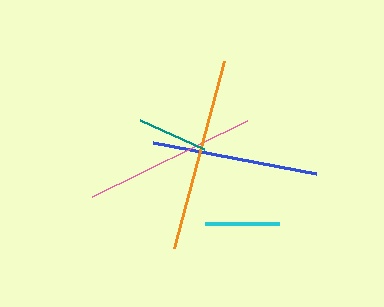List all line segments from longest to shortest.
From longest to shortest: orange, pink, blue, cyan, teal.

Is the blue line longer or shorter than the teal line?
The blue line is longer than the teal line.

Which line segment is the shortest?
The teal line is the shortest at approximately 70 pixels.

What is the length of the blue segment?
The blue segment is approximately 166 pixels long.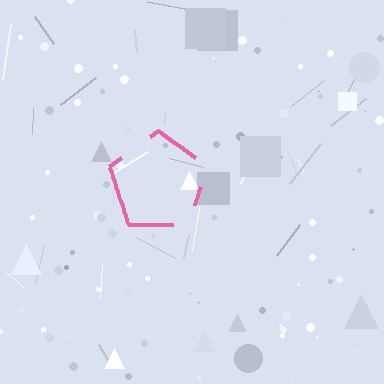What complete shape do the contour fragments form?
The contour fragments form a pentagon.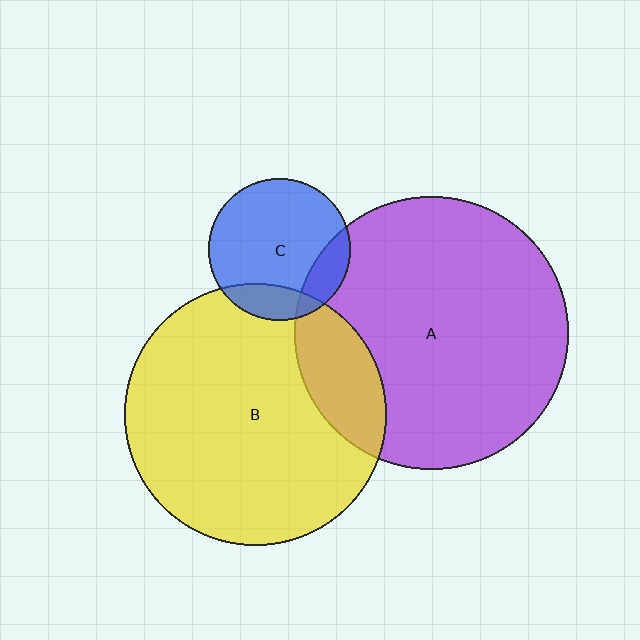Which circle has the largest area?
Circle A (purple).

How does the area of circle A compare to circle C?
Approximately 3.7 times.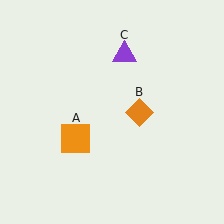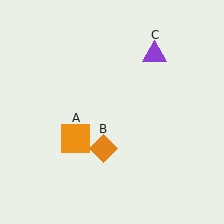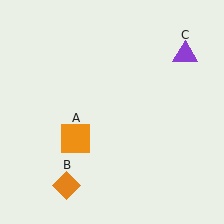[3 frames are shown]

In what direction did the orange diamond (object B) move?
The orange diamond (object B) moved down and to the left.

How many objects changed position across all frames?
2 objects changed position: orange diamond (object B), purple triangle (object C).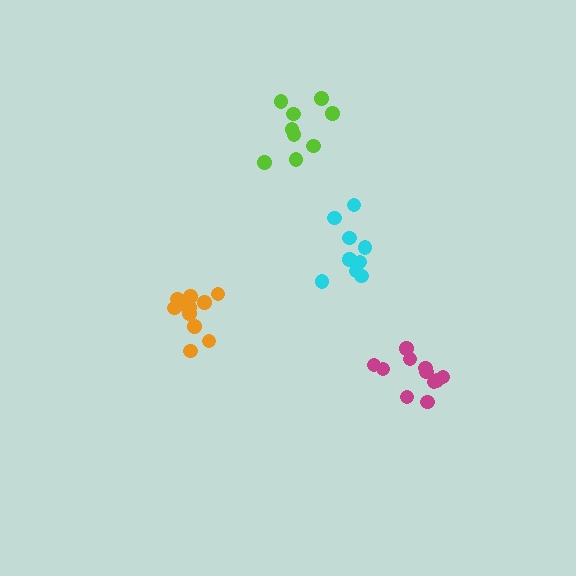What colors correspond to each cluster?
The clusters are colored: cyan, orange, lime, magenta.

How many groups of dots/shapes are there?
There are 4 groups.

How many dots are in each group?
Group 1: 9 dots, Group 2: 11 dots, Group 3: 9 dots, Group 4: 11 dots (40 total).